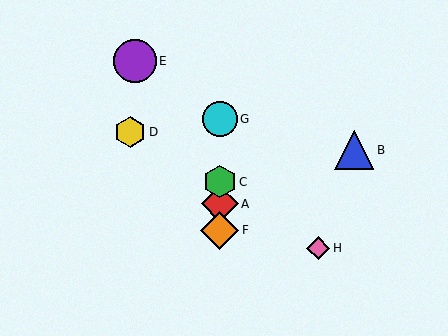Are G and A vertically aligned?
Yes, both are at x≈220.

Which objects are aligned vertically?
Objects A, C, F, G are aligned vertically.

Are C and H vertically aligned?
No, C is at x≈220 and H is at x≈318.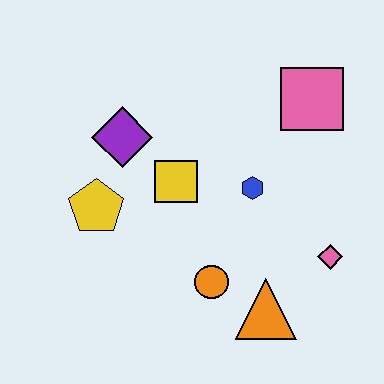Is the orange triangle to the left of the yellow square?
No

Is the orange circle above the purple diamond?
No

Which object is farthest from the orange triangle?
The purple diamond is farthest from the orange triangle.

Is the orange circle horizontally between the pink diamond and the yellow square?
Yes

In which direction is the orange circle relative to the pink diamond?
The orange circle is to the left of the pink diamond.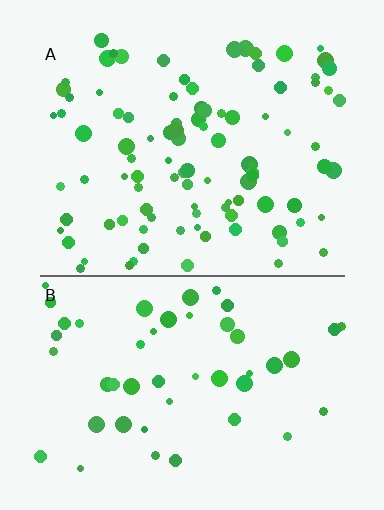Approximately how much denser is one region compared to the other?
Approximately 2.1× — region A over region B.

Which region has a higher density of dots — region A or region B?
A (the top).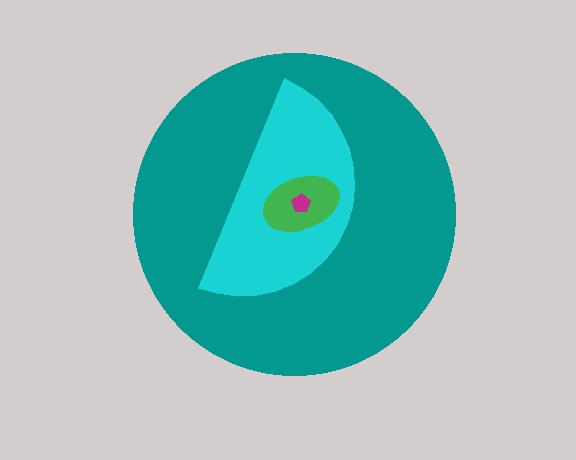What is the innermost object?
The magenta pentagon.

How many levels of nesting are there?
4.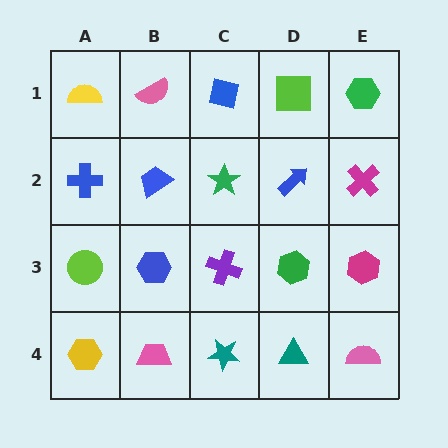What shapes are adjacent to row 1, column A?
A blue cross (row 2, column A), a pink semicircle (row 1, column B).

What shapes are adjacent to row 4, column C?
A purple cross (row 3, column C), a pink trapezoid (row 4, column B), a teal triangle (row 4, column D).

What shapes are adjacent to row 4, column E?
A magenta hexagon (row 3, column E), a teal triangle (row 4, column D).